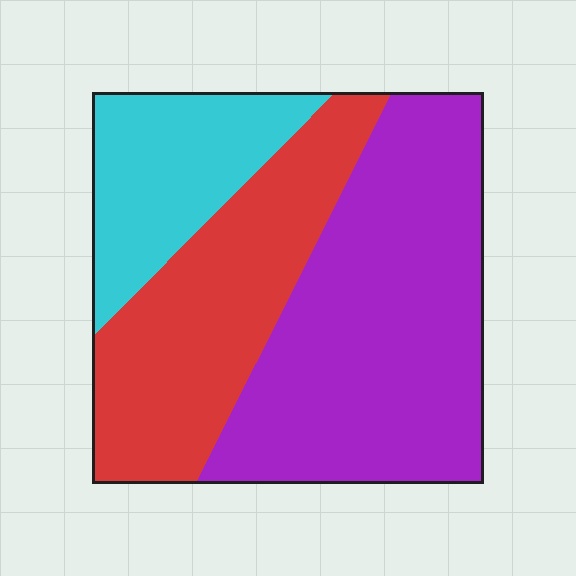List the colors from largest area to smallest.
From largest to smallest: purple, red, cyan.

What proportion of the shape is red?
Red takes up about one third (1/3) of the shape.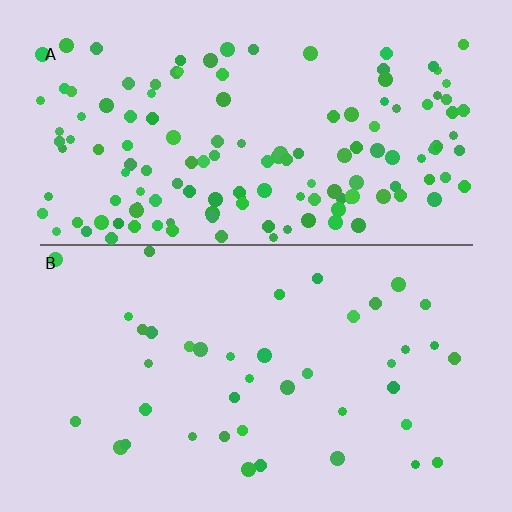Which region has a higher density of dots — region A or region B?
A (the top).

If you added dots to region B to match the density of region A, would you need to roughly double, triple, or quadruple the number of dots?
Approximately triple.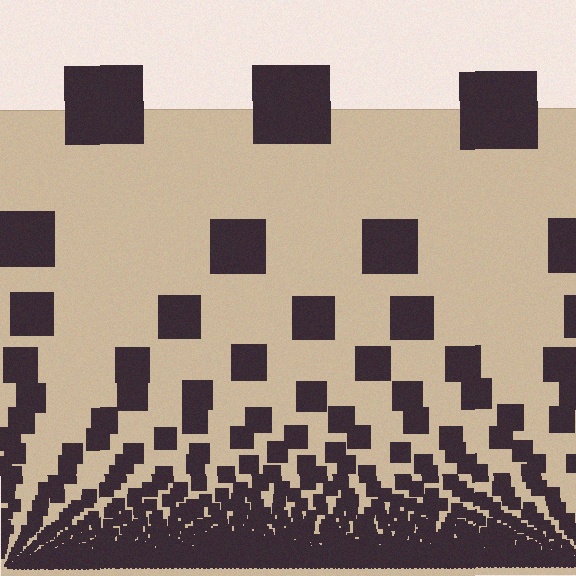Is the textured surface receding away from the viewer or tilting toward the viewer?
The surface appears to tilt toward the viewer. Texture elements get larger and sparser toward the top.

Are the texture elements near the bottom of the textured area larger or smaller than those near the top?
Smaller. The gradient is inverted — elements near the bottom are smaller and denser.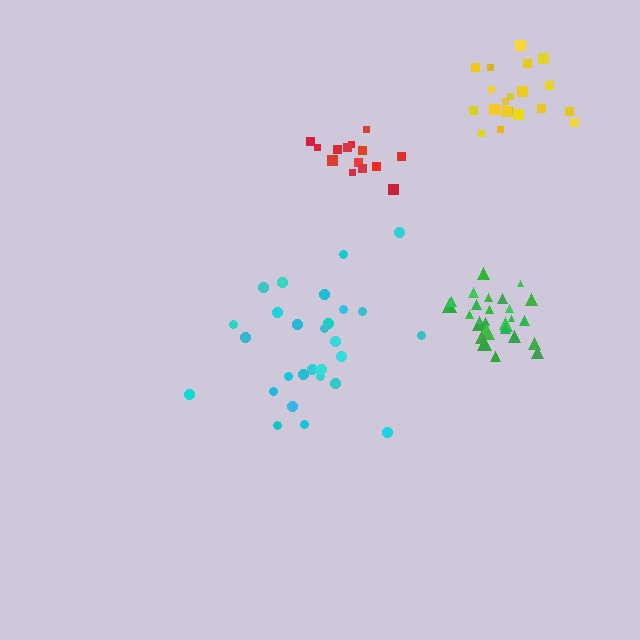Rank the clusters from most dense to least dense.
green, red, yellow, cyan.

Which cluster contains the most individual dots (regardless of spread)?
Green (29).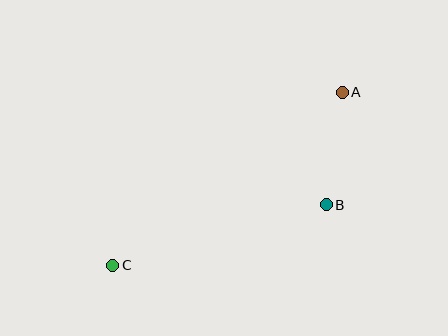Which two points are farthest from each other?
Points A and C are farthest from each other.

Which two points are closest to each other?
Points A and B are closest to each other.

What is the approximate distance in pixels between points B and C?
The distance between B and C is approximately 222 pixels.